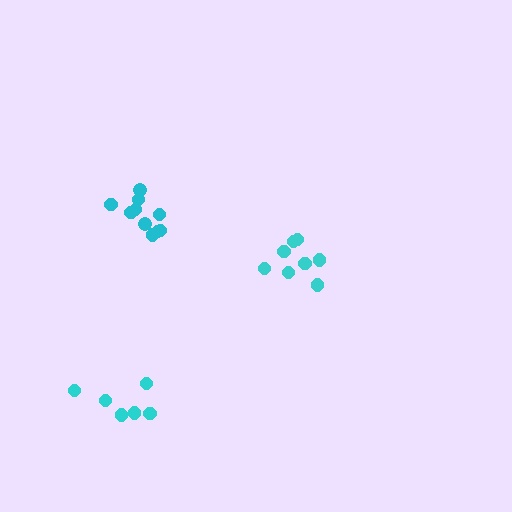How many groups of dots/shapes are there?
There are 3 groups.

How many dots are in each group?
Group 1: 8 dots, Group 2: 6 dots, Group 3: 10 dots (24 total).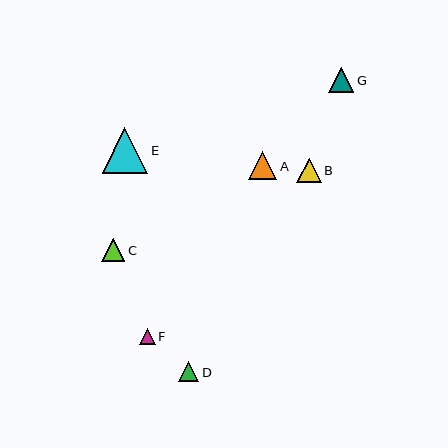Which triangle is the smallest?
Triangle F is the smallest with a size of approximately 16 pixels.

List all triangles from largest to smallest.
From largest to smallest: E, A, G, B, C, D, F.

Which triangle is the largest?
Triangle E is the largest with a size of approximately 45 pixels.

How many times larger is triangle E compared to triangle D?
Triangle E is approximately 2.3 times the size of triangle D.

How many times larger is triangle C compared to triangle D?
Triangle C is approximately 1.2 times the size of triangle D.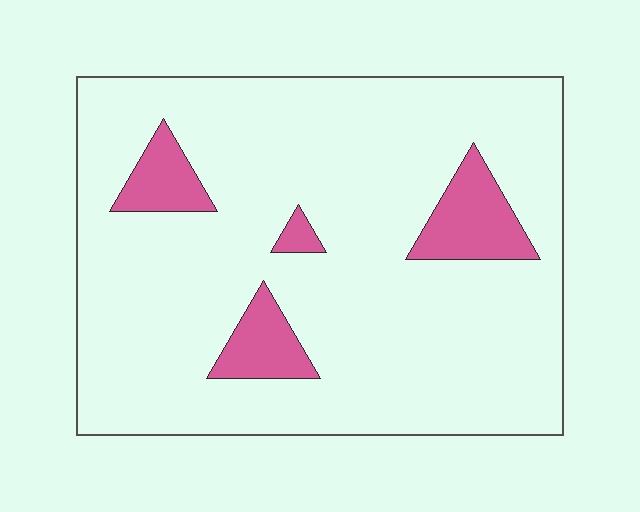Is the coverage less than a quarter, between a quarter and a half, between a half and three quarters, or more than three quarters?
Less than a quarter.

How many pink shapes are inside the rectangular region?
4.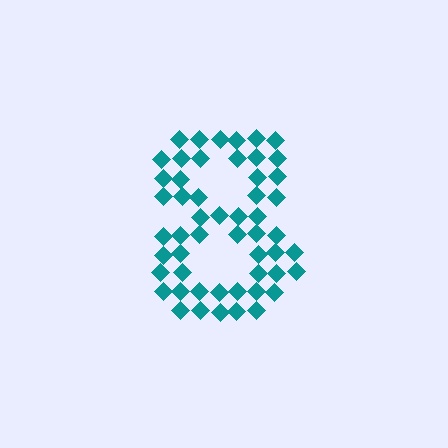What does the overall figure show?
The overall figure shows the digit 8.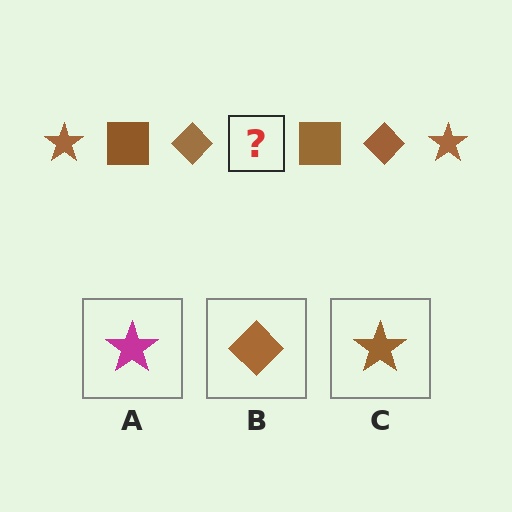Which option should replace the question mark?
Option C.